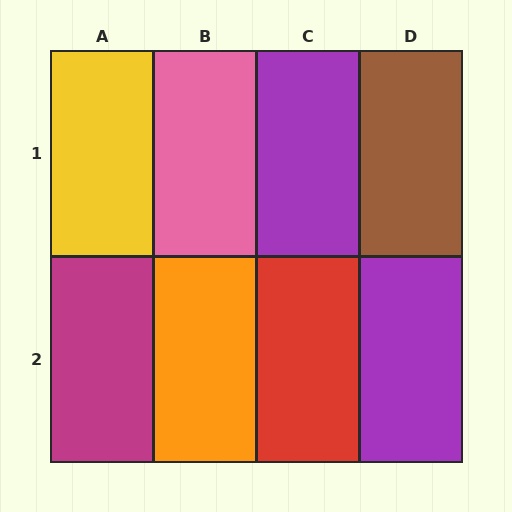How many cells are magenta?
1 cell is magenta.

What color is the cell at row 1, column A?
Yellow.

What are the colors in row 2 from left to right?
Magenta, orange, red, purple.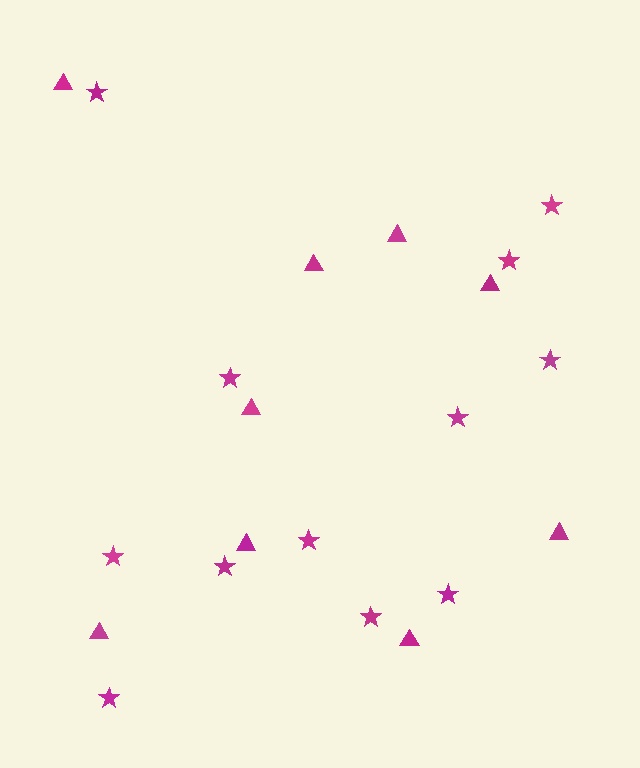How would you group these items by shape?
There are 2 groups: one group of triangles (9) and one group of stars (12).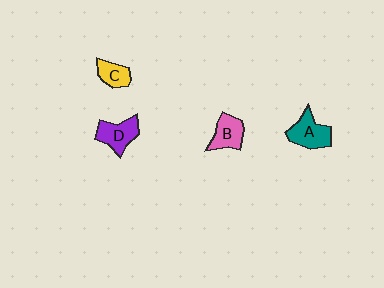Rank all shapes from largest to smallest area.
From largest to smallest: A (teal), D (purple), B (pink), C (yellow).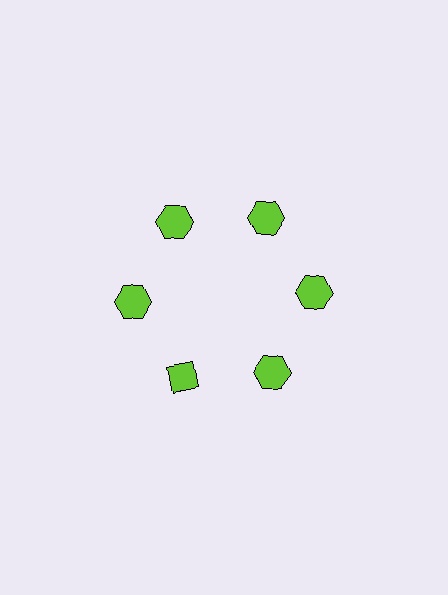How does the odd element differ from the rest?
It has a different shape: diamond instead of hexagon.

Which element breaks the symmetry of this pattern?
The lime diamond at roughly the 7 o'clock position breaks the symmetry. All other shapes are lime hexagons.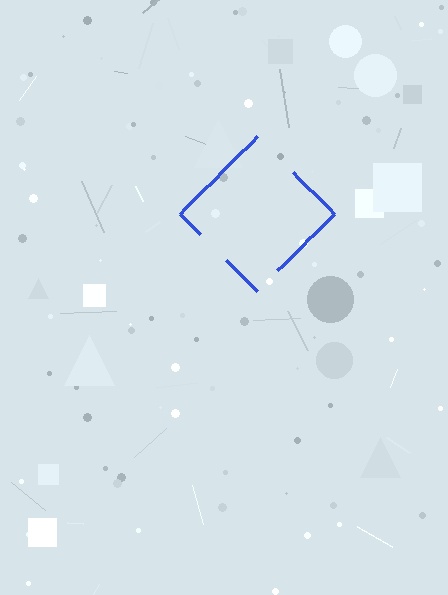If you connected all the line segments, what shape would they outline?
They would outline a diamond.